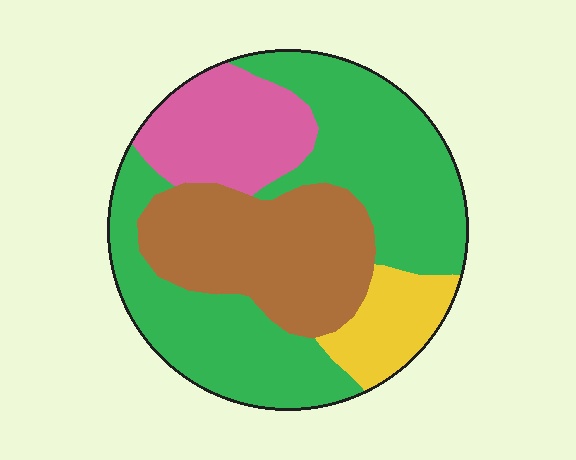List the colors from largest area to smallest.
From largest to smallest: green, brown, pink, yellow.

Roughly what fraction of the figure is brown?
Brown covers 26% of the figure.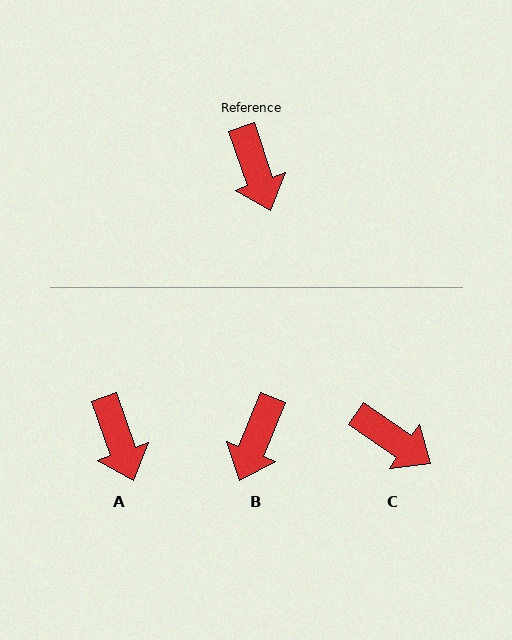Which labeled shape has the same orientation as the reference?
A.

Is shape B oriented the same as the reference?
No, it is off by about 41 degrees.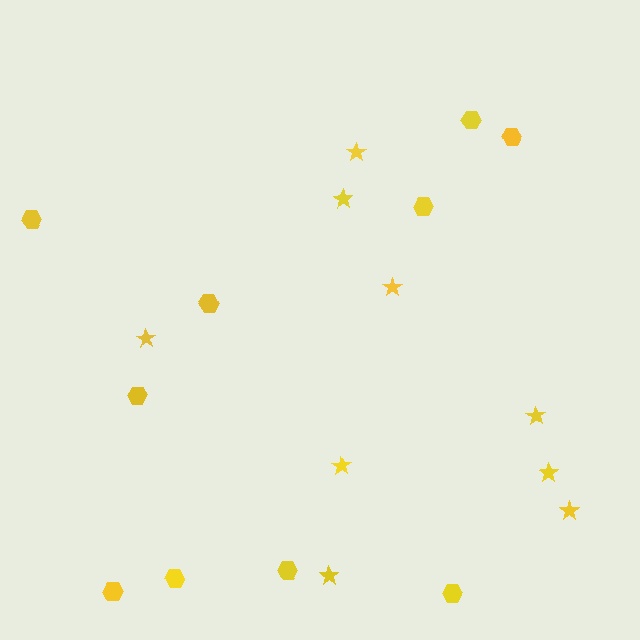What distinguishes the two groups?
There are 2 groups: one group of hexagons (10) and one group of stars (9).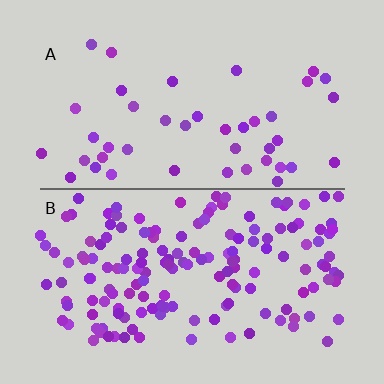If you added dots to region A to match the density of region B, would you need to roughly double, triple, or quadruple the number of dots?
Approximately quadruple.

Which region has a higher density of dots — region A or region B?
B (the bottom).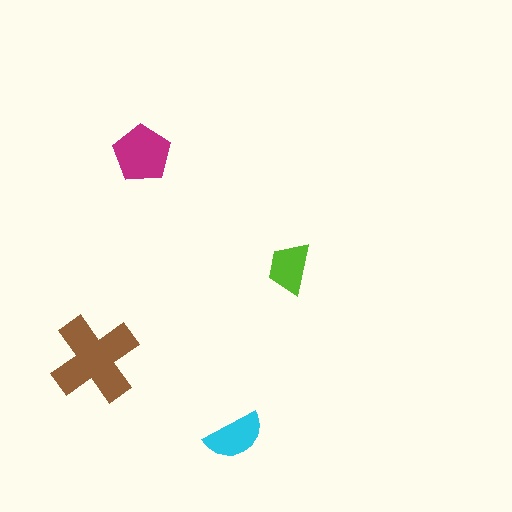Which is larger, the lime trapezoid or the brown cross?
The brown cross.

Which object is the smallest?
The lime trapezoid.